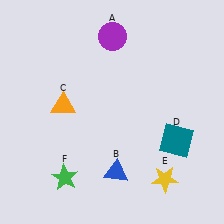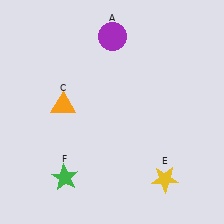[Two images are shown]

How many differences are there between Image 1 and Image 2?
There are 2 differences between the two images.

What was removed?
The blue triangle (B), the teal square (D) were removed in Image 2.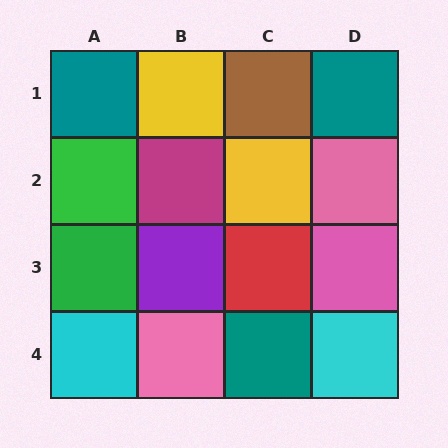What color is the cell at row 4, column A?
Cyan.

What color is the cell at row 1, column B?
Yellow.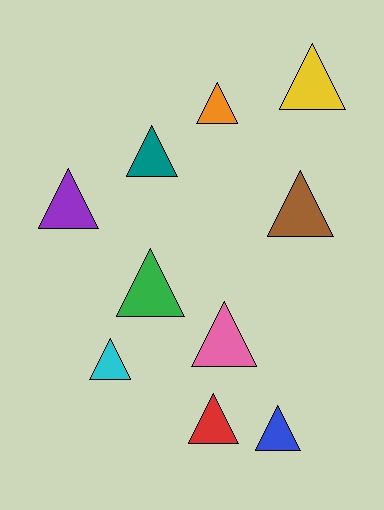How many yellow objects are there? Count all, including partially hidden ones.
There is 1 yellow object.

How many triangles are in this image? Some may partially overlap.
There are 10 triangles.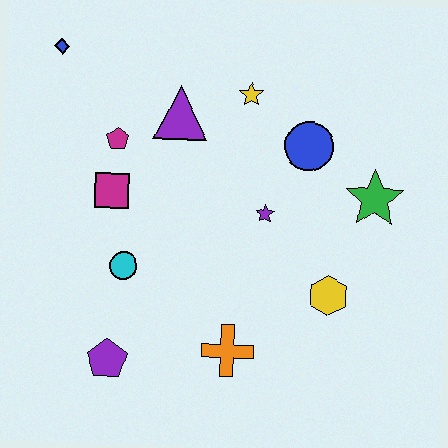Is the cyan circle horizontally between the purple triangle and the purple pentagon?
Yes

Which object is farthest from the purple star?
The blue diamond is farthest from the purple star.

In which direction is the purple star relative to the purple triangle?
The purple star is below the purple triangle.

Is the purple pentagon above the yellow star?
No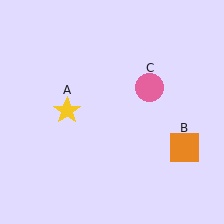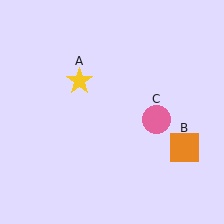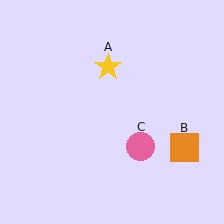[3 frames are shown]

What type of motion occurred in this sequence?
The yellow star (object A), pink circle (object C) rotated clockwise around the center of the scene.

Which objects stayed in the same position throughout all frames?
Orange square (object B) remained stationary.